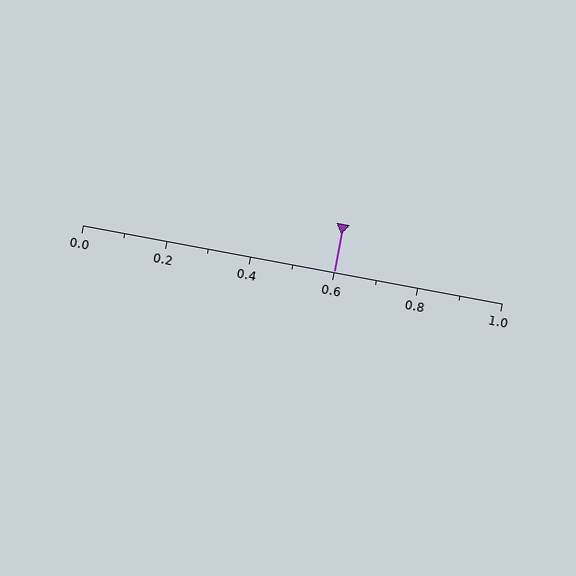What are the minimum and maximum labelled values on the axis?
The axis runs from 0.0 to 1.0.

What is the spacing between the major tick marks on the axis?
The major ticks are spaced 0.2 apart.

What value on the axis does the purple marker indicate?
The marker indicates approximately 0.6.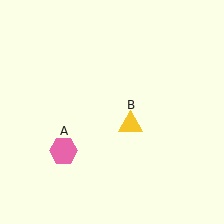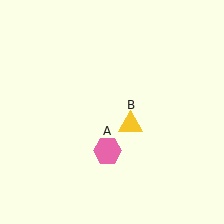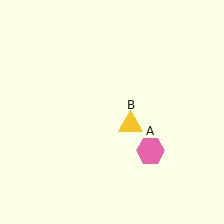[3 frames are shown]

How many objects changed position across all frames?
1 object changed position: pink hexagon (object A).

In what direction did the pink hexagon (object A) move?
The pink hexagon (object A) moved right.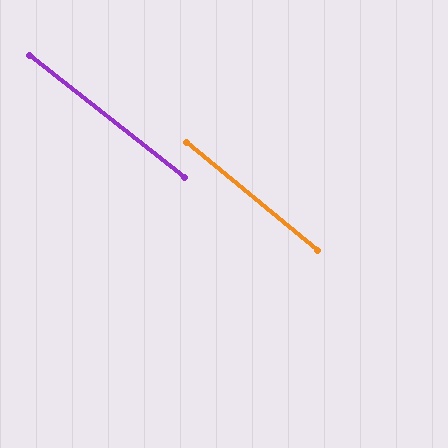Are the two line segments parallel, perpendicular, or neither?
Parallel — their directions differ by only 1.0°.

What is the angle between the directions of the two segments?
Approximately 1 degree.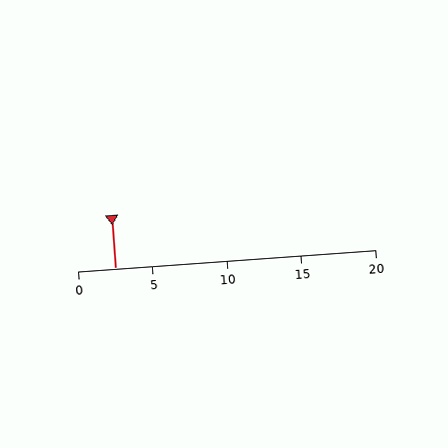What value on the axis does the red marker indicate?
The marker indicates approximately 2.5.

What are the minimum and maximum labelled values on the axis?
The axis runs from 0 to 20.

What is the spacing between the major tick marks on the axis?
The major ticks are spaced 5 apart.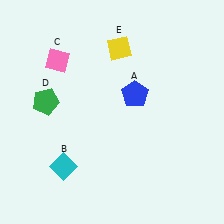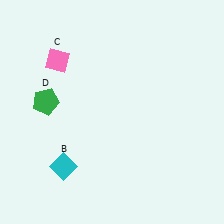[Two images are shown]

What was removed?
The blue pentagon (A), the yellow diamond (E) were removed in Image 2.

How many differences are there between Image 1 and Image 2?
There are 2 differences between the two images.